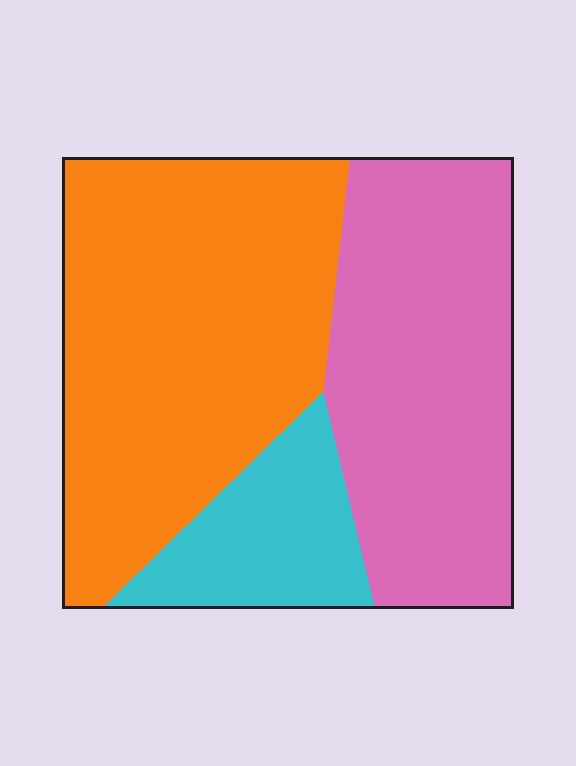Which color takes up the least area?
Cyan, at roughly 15%.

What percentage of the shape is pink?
Pink covers 38% of the shape.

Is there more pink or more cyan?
Pink.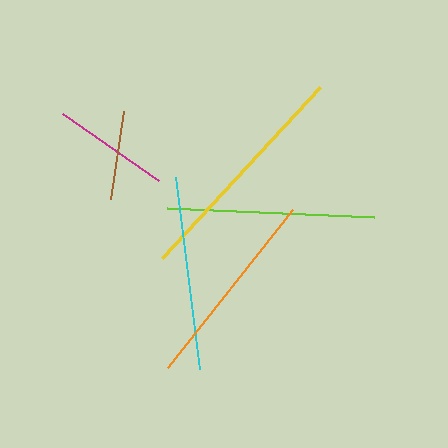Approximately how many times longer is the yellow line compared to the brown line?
The yellow line is approximately 2.6 times the length of the brown line.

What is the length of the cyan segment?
The cyan segment is approximately 193 pixels long.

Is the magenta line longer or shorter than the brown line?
The magenta line is longer than the brown line.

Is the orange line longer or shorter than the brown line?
The orange line is longer than the brown line.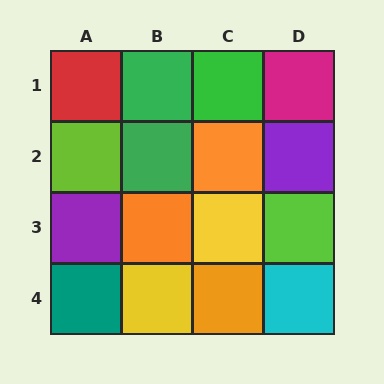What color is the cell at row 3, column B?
Orange.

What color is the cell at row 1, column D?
Magenta.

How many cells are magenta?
1 cell is magenta.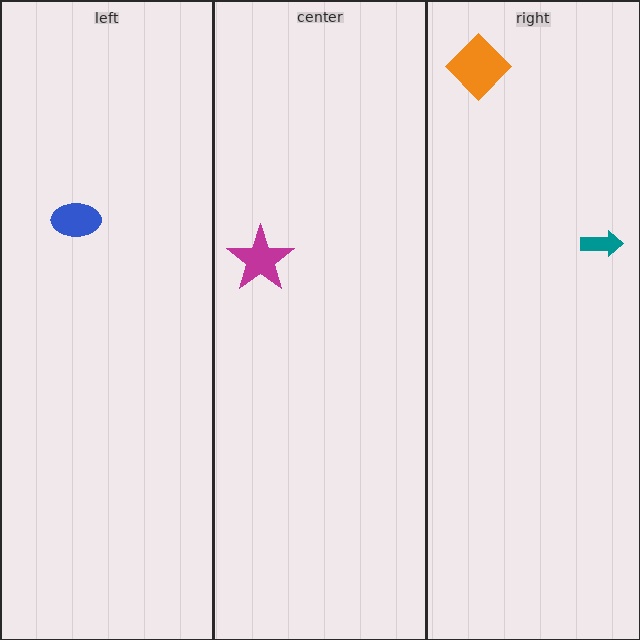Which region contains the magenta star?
The center region.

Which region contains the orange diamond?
The right region.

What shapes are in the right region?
The teal arrow, the orange diamond.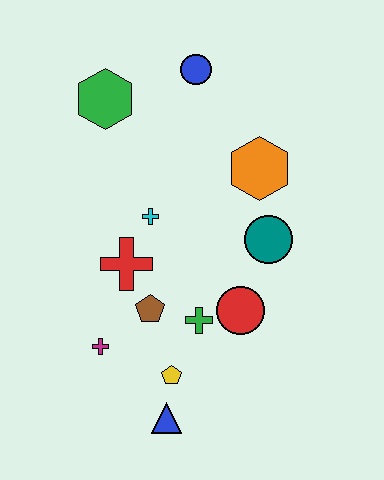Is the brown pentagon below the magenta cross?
No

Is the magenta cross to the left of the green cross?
Yes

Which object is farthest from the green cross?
The blue circle is farthest from the green cross.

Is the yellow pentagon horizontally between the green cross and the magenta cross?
Yes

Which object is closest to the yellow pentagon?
The blue triangle is closest to the yellow pentagon.